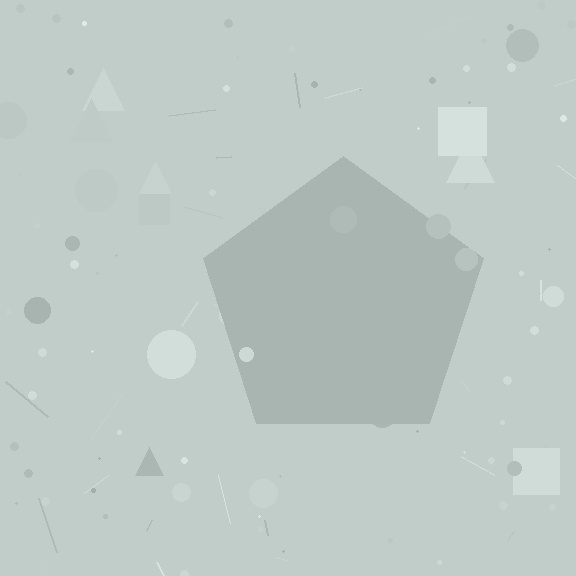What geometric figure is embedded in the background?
A pentagon is embedded in the background.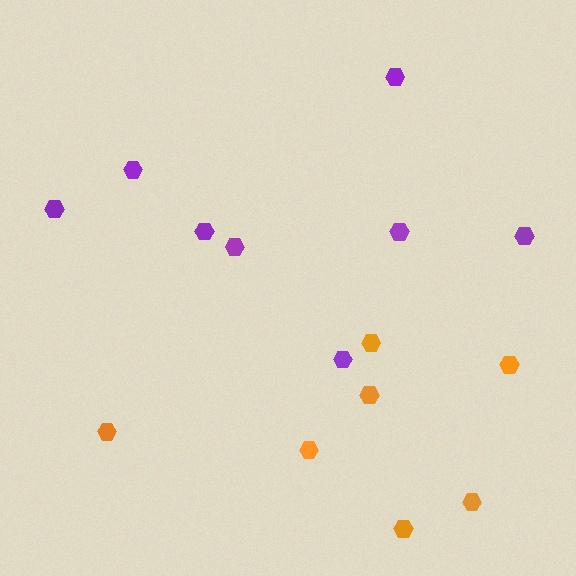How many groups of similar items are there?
There are 2 groups: one group of orange hexagons (7) and one group of purple hexagons (8).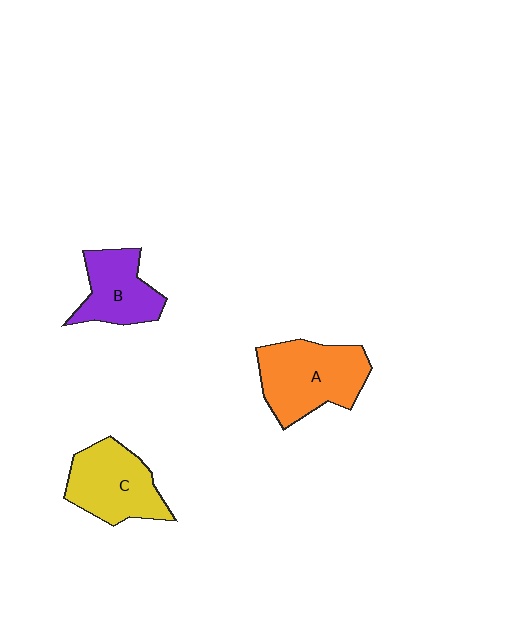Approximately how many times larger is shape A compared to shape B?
Approximately 1.4 times.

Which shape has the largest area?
Shape A (orange).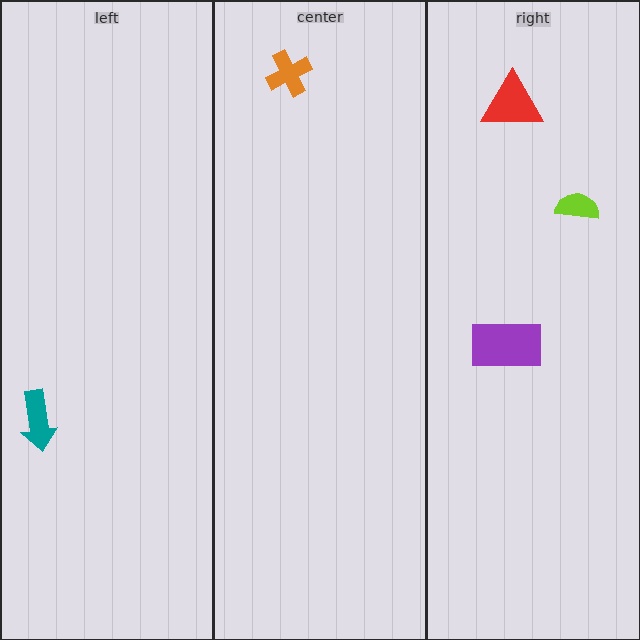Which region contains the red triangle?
The right region.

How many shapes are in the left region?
1.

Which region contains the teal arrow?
The left region.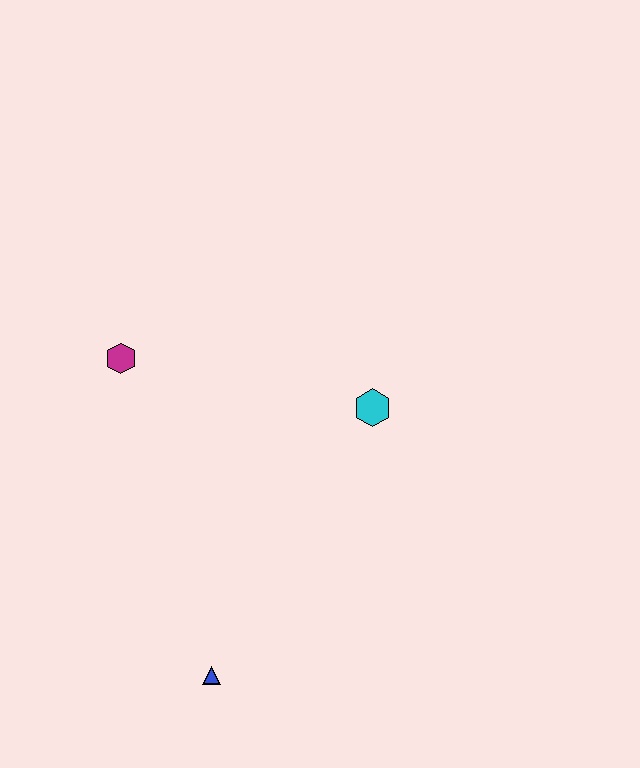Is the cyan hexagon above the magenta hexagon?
No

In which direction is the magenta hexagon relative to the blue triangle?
The magenta hexagon is above the blue triangle.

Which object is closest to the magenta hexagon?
The cyan hexagon is closest to the magenta hexagon.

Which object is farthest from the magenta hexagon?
The blue triangle is farthest from the magenta hexagon.